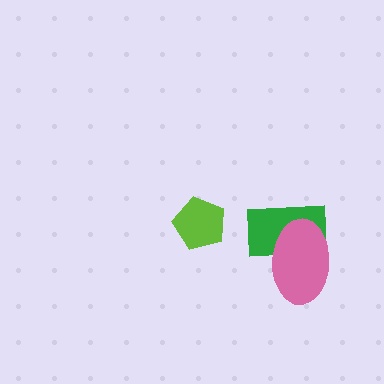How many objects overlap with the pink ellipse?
1 object overlaps with the pink ellipse.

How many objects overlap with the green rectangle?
1 object overlaps with the green rectangle.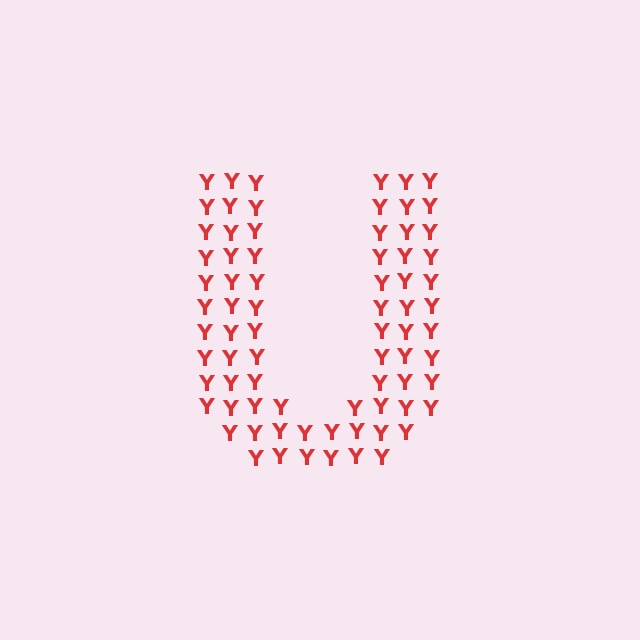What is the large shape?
The large shape is the letter U.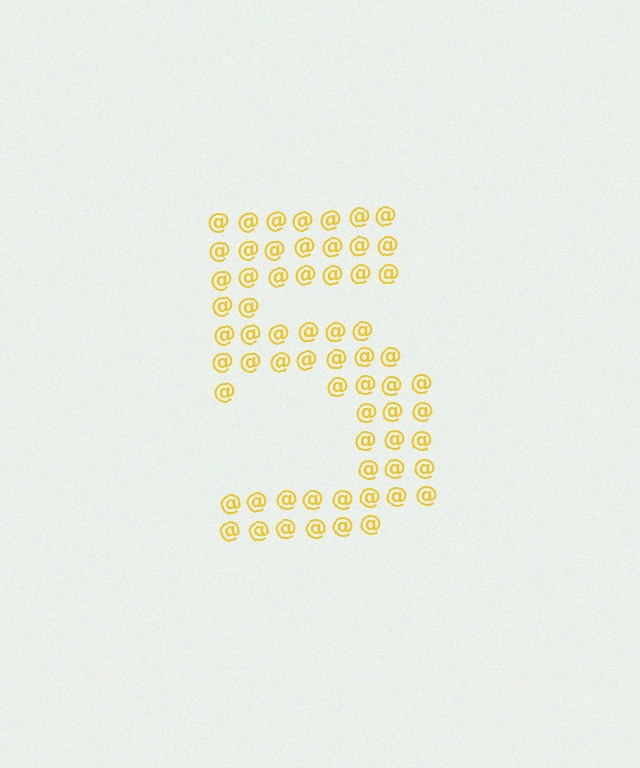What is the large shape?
The large shape is the digit 5.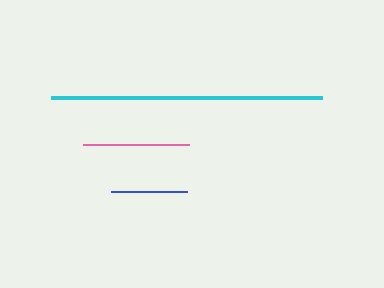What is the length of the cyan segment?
The cyan segment is approximately 271 pixels long.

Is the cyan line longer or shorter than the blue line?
The cyan line is longer than the blue line.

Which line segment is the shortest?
The blue line is the shortest at approximately 76 pixels.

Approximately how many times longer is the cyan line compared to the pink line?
The cyan line is approximately 2.6 times the length of the pink line.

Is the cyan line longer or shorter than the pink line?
The cyan line is longer than the pink line.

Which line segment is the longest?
The cyan line is the longest at approximately 271 pixels.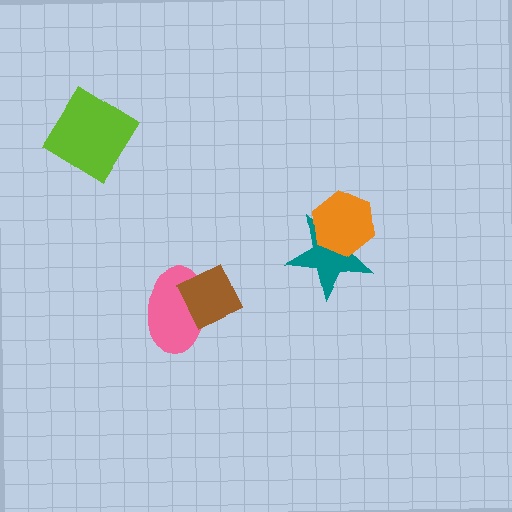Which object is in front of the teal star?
The orange hexagon is in front of the teal star.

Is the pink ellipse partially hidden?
Yes, it is partially covered by another shape.